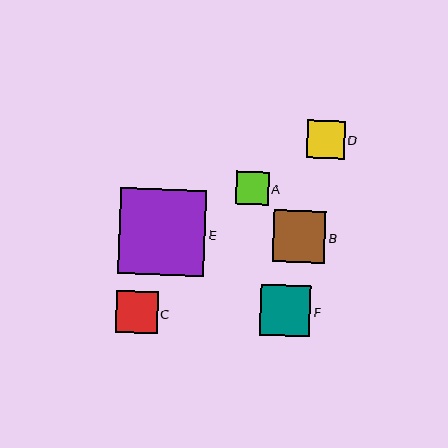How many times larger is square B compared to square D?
Square B is approximately 1.4 times the size of square D.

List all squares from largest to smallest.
From largest to smallest: E, B, F, C, D, A.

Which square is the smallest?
Square A is the smallest with a size of approximately 32 pixels.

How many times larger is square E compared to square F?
Square E is approximately 1.7 times the size of square F.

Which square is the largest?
Square E is the largest with a size of approximately 86 pixels.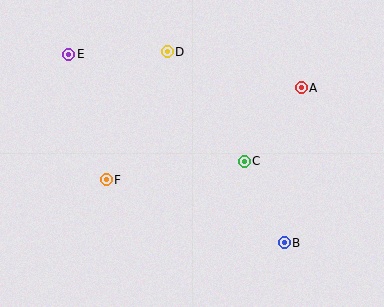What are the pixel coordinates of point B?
Point B is at (284, 243).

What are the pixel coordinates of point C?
Point C is at (244, 161).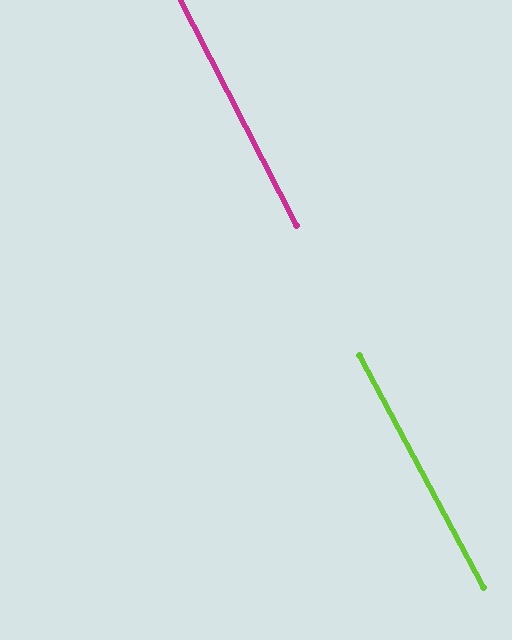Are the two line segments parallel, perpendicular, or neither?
Parallel — their directions differ by only 0.8°.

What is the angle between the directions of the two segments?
Approximately 1 degree.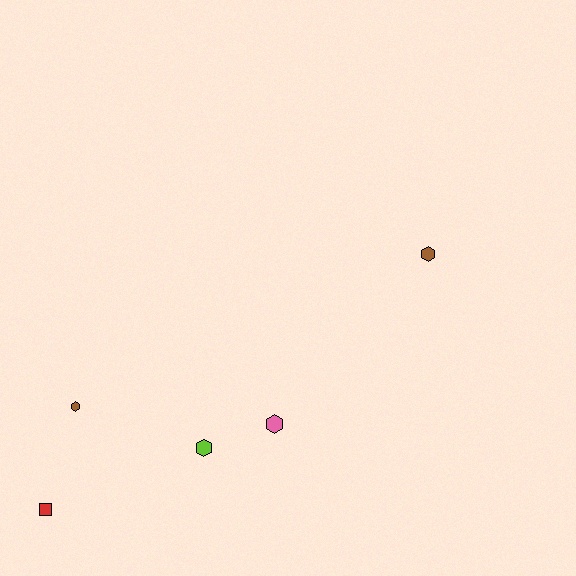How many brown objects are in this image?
There are 2 brown objects.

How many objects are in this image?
There are 5 objects.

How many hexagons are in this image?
There are 4 hexagons.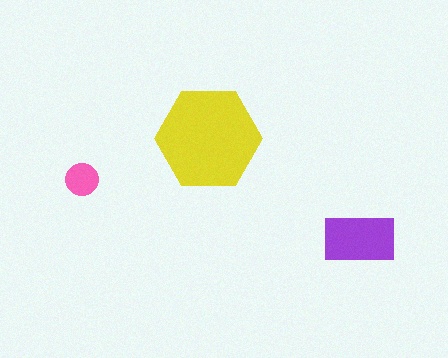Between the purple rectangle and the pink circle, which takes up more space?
The purple rectangle.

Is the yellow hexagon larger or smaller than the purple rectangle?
Larger.